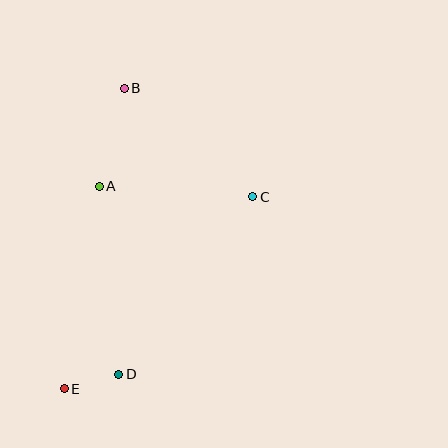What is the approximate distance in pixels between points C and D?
The distance between C and D is approximately 223 pixels.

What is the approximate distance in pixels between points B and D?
The distance between B and D is approximately 286 pixels.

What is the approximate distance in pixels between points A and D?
The distance between A and D is approximately 189 pixels.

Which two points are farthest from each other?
Points B and E are farthest from each other.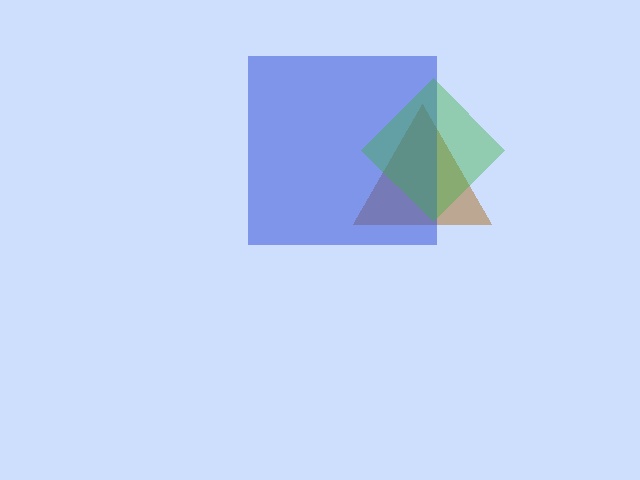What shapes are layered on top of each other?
The layered shapes are: a brown triangle, a blue square, a green diamond.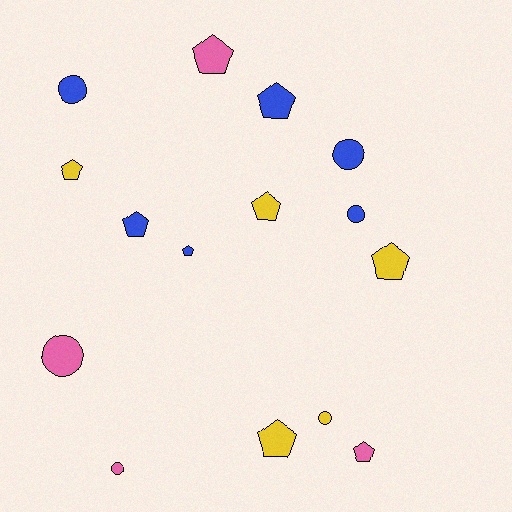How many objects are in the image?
There are 15 objects.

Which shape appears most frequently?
Pentagon, with 9 objects.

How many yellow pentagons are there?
There are 4 yellow pentagons.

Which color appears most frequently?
Blue, with 6 objects.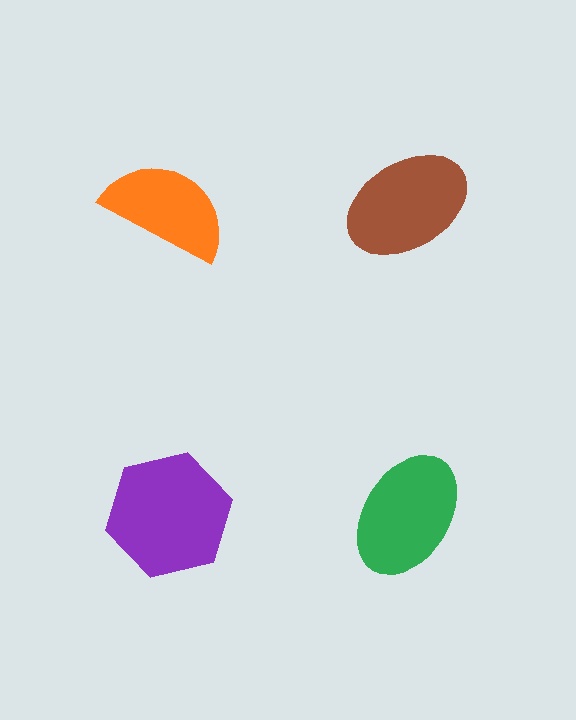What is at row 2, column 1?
A purple hexagon.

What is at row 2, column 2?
A green ellipse.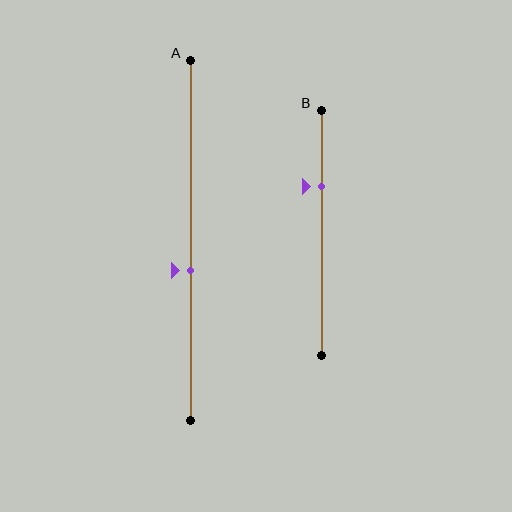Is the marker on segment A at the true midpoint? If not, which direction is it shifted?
No, the marker on segment A is shifted downward by about 8% of the segment length.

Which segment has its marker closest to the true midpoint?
Segment A has its marker closest to the true midpoint.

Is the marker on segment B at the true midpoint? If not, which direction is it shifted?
No, the marker on segment B is shifted upward by about 19% of the segment length.